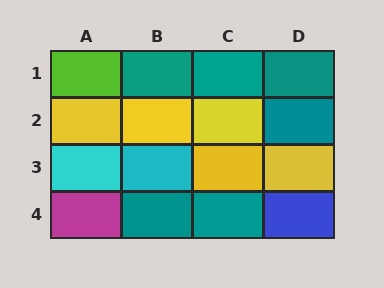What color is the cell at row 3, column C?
Yellow.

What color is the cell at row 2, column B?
Yellow.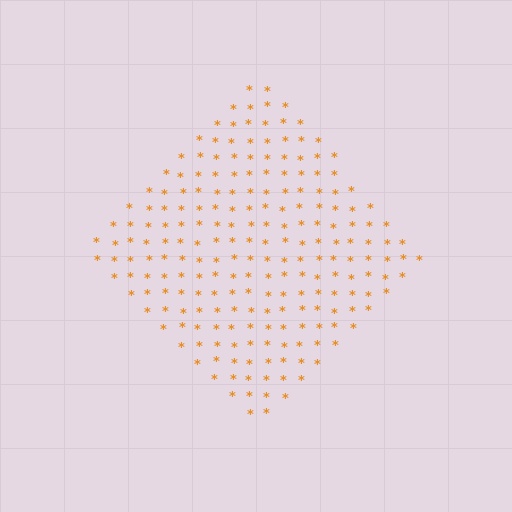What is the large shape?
The large shape is a diamond.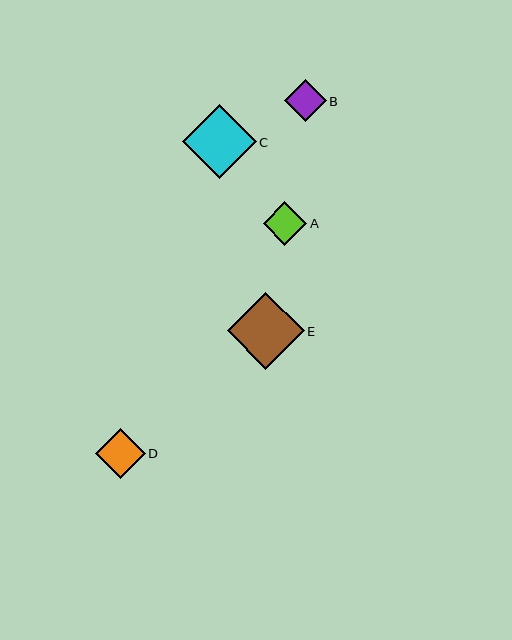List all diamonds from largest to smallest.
From largest to smallest: E, C, D, A, B.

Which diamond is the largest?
Diamond E is the largest with a size of approximately 77 pixels.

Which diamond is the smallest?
Diamond B is the smallest with a size of approximately 42 pixels.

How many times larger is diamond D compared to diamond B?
Diamond D is approximately 1.2 times the size of diamond B.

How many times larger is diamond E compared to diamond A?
Diamond E is approximately 1.8 times the size of diamond A.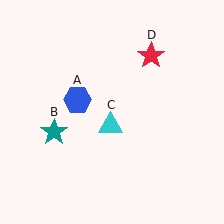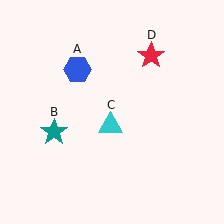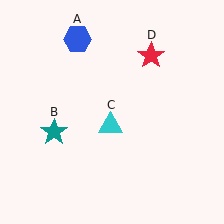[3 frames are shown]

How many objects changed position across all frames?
1 object changed position: blue hexagon (object A).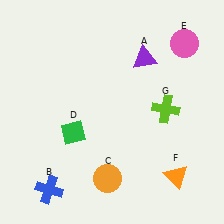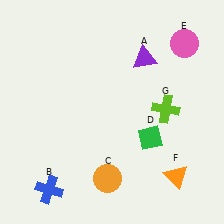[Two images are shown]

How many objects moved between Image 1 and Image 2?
1 object moved between the two images.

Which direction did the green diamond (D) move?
The green diamond (D) moved right.